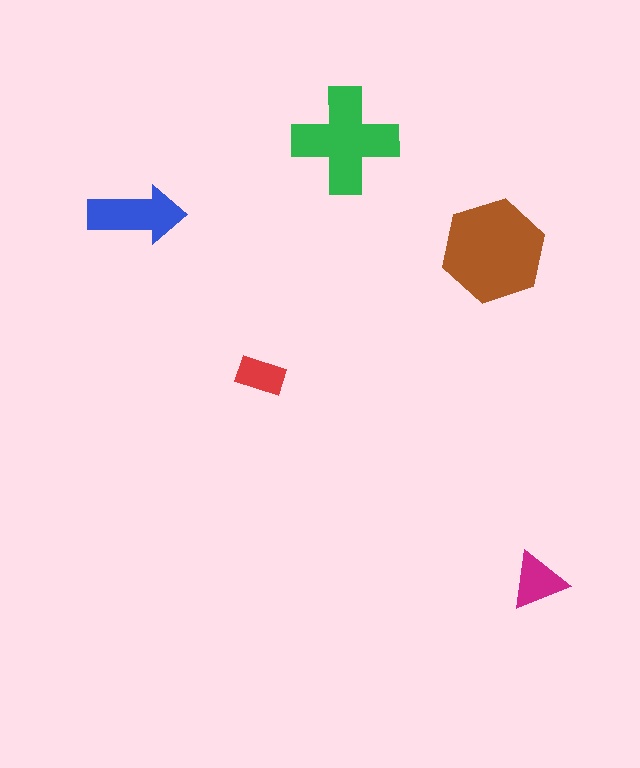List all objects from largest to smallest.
The brown hexagon, the green cross, the blue arrow, the magenta triangle, the red rectangle.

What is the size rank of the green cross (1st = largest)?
2nd.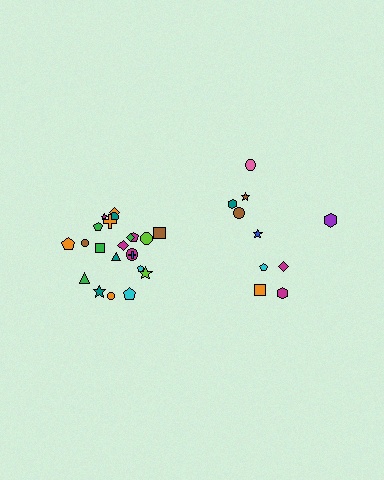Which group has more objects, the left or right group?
The left group.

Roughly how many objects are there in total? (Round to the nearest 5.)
Roughly 30 objects in total.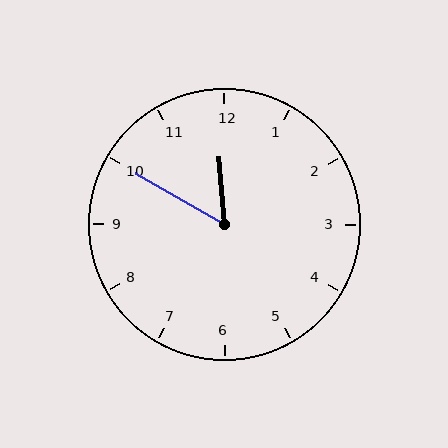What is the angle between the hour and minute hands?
Approximately 55 degrees.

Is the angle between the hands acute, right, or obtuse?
It is acute.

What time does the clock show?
11:50.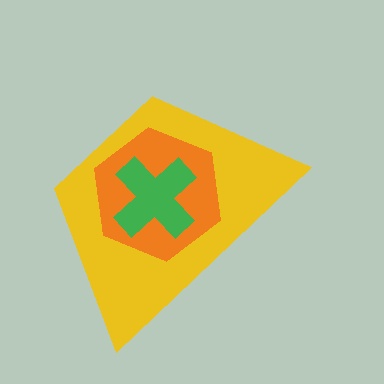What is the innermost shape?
The green cross.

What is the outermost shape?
The yellow trapezoid.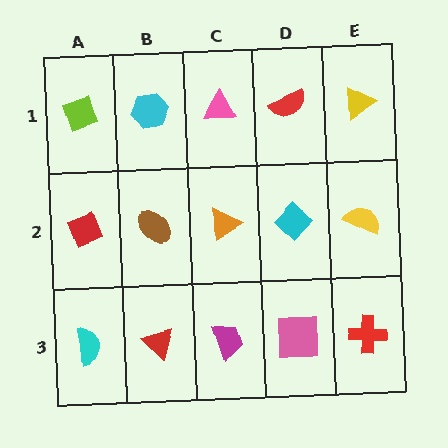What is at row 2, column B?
A brown ellipse.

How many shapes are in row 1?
5 shapes.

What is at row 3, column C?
A magenta trapezoid.